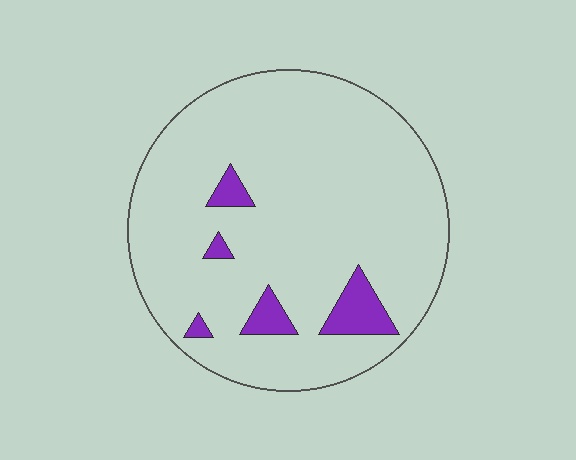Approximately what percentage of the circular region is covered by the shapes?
Approximately 10%.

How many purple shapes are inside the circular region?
5.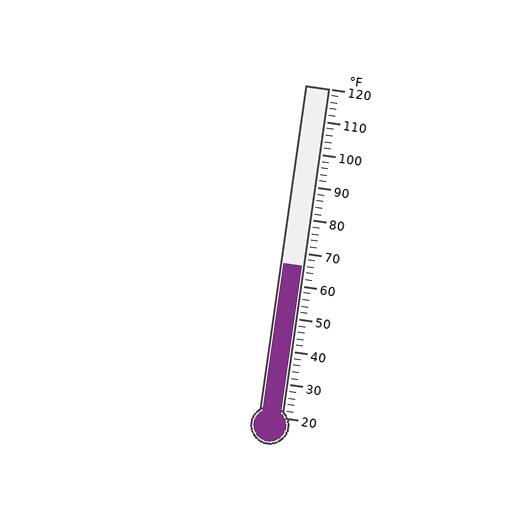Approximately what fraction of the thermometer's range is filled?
The thermometer is filled to approximately 45% of its range.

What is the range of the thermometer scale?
The thermometer scale ranges from 20°F to 120°F.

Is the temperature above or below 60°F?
The temperature is above 60°F.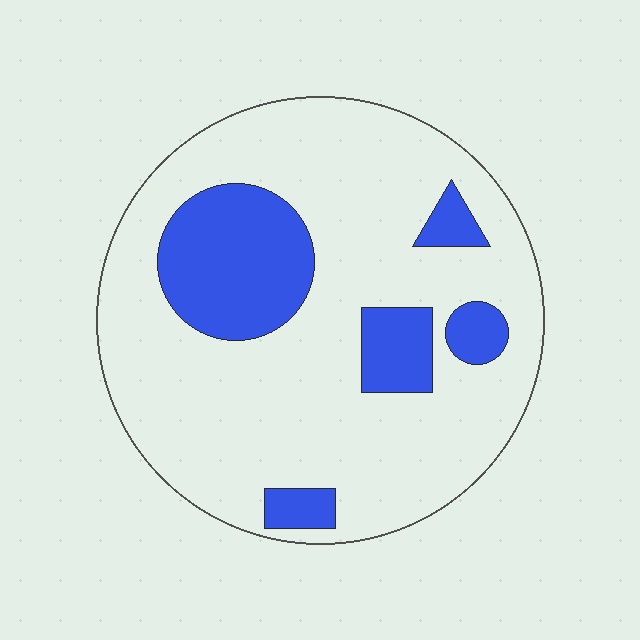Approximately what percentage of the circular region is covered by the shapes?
Approximately 20%.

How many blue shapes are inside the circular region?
5.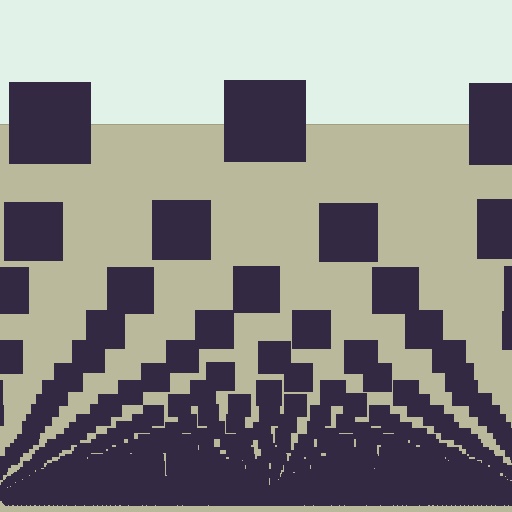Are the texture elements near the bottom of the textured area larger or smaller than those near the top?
Smaller. The gradient is inverted — elements near the bottom are smaller and denser.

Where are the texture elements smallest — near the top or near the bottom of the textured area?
Near the bottom.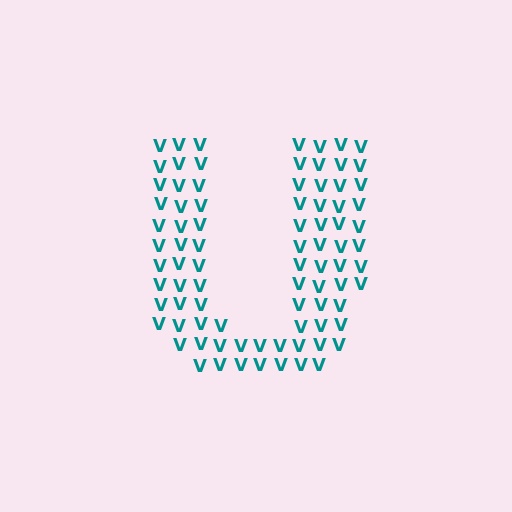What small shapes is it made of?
It is made of small letter V's.